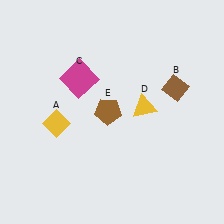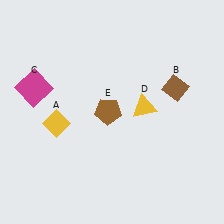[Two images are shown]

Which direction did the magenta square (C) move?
The magenta square (C) moved left.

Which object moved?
The magenta square (C) moved left.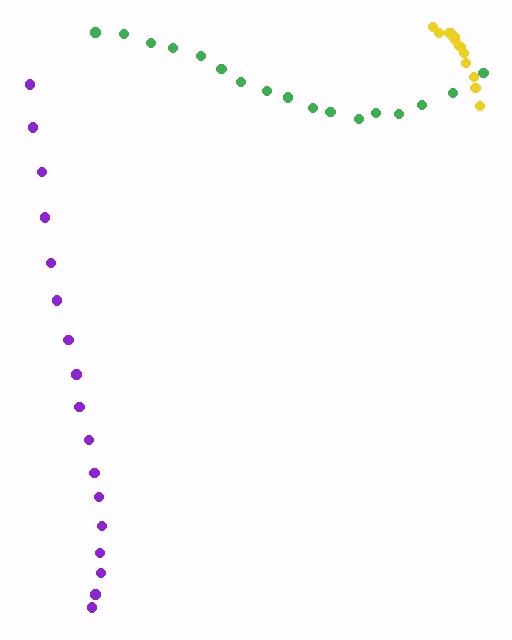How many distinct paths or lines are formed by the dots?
There are 3 distinct paths.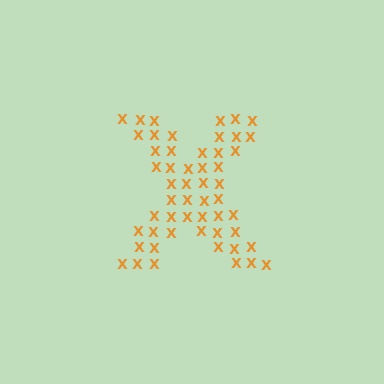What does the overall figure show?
The overall figure shows the letter X.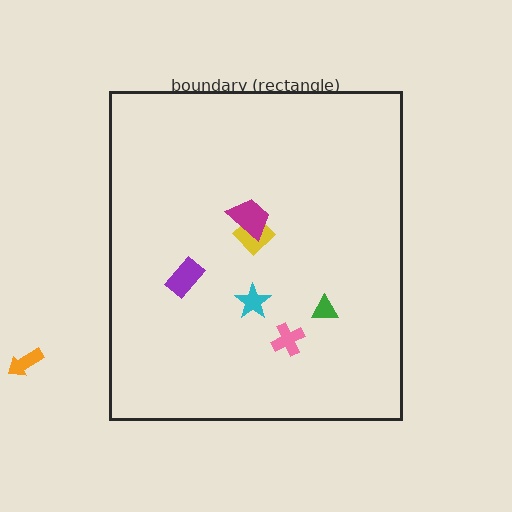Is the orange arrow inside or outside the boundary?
Outside.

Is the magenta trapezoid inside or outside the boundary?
Inside.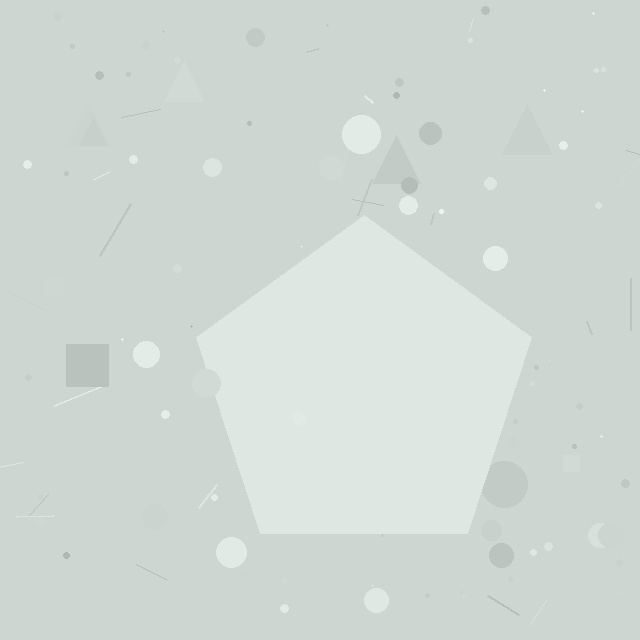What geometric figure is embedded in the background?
A pentagon is embedded in the background.